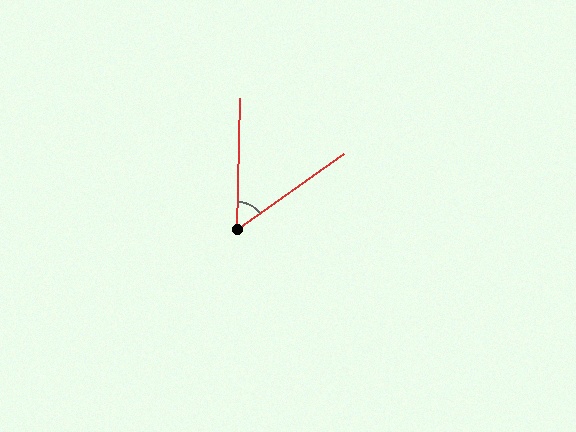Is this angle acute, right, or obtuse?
It is acute.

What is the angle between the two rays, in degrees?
Approximately 53 degrees.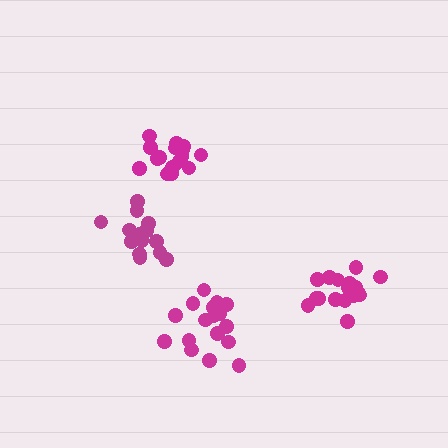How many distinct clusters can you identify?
There are 4 distinct clusters.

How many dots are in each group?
Group 1: 15 dots, Group 2: 17 dots, Group 3: 18 dots, Group 4: 18 dots (68 total).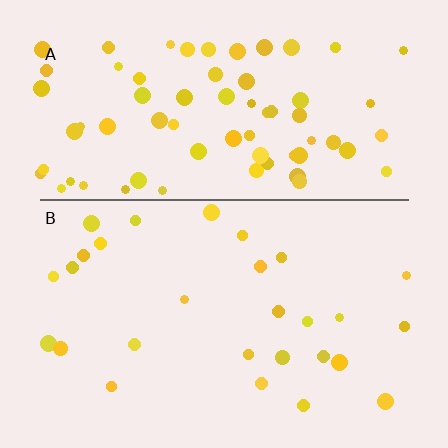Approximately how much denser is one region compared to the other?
Approximately 2.6× — region A over region B.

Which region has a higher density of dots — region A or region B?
A (the top).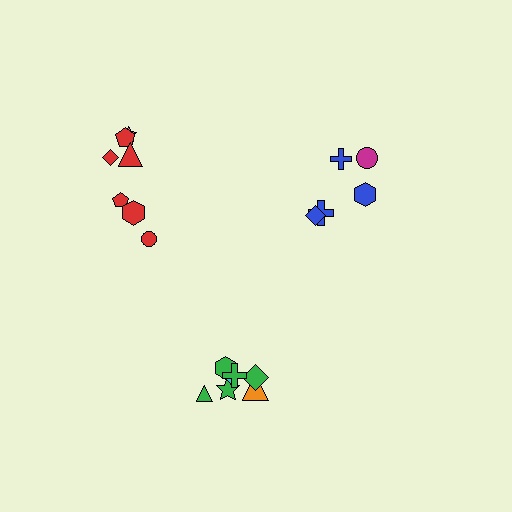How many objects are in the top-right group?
There are 5 objects.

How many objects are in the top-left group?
There are 7 objects.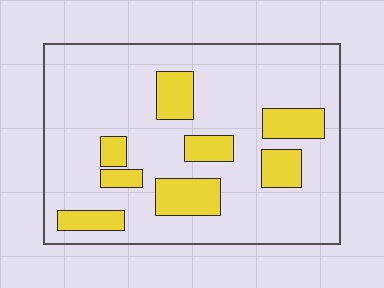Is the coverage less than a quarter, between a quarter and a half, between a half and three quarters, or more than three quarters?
Less than a quarter.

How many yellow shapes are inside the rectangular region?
8.